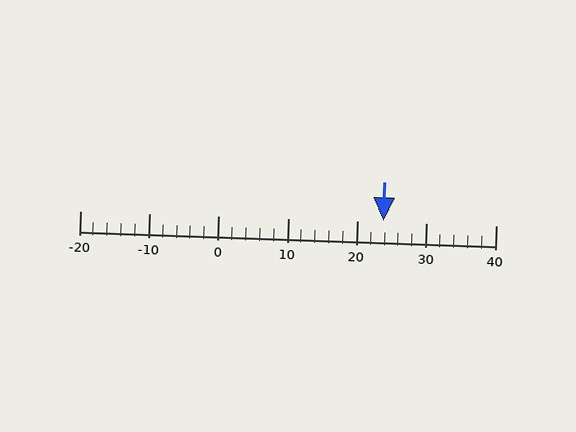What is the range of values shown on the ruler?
The ruler shows values from -20 to 40.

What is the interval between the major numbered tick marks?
The major tick marks are spaced 10 units apart.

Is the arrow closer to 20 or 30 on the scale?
The arrow is closer to 20.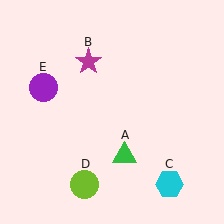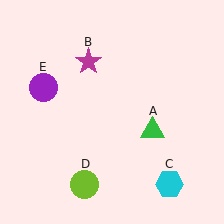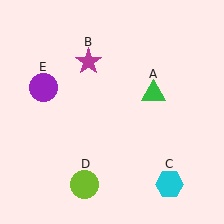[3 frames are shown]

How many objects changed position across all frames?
1 object changed position: green triangle (object A).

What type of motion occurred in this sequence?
The green triangle (object A) rotated counterclockwise around the center of the scene.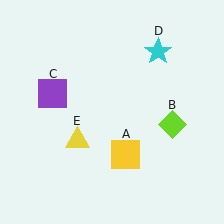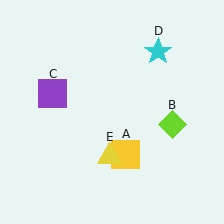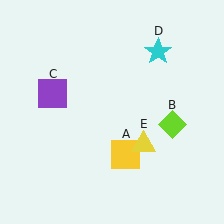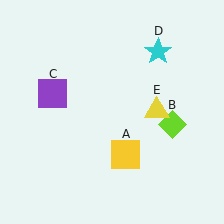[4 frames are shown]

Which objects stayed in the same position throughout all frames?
Yellow square (object A) and lime diamond (object B) and purple square (object C) and cyan star (object D) remained stationary.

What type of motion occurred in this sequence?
The yellow triangle (object E) rotated counterclockwise around the center of the scene.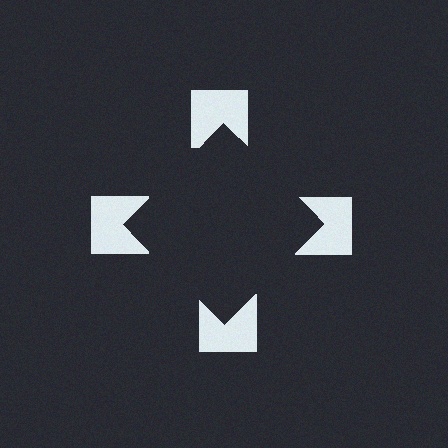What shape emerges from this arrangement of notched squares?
An illusory square — its edges are inferred from the aligned wedge cuts in the notched squares, not physically drawn.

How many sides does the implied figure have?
4 sides.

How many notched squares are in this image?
There are 4 — one at each vertex of the illusory square.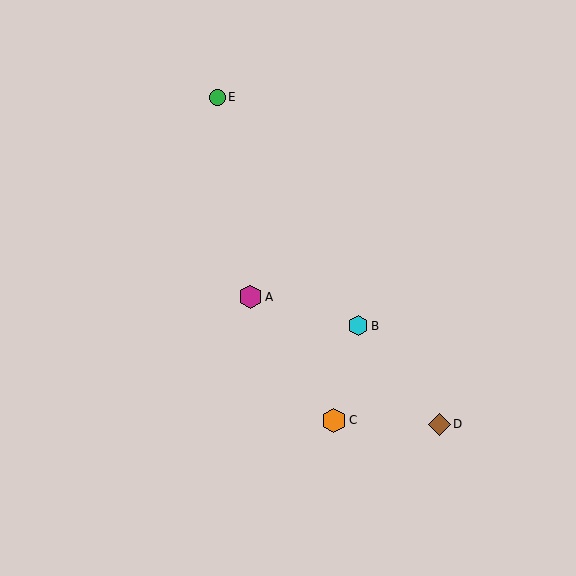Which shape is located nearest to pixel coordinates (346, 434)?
The orange hexagon (labeled C) at (334, 420) is nearest to that location.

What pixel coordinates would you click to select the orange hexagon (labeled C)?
Click at (334, 420) to select the orange hexagon C.